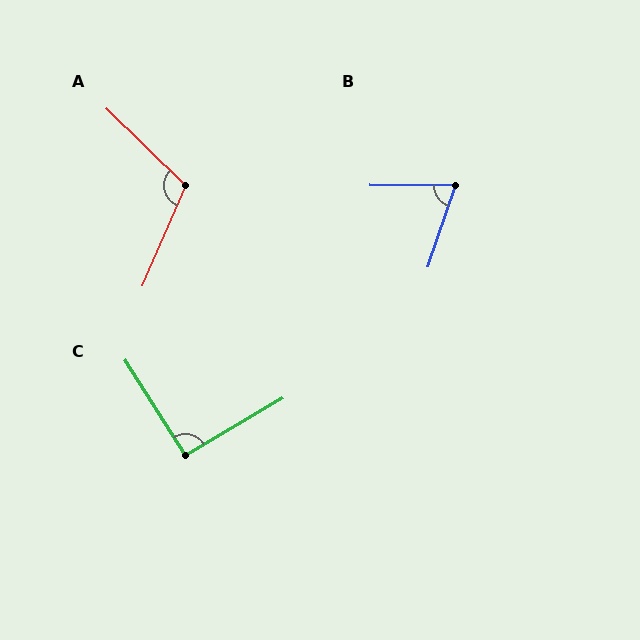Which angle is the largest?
A, at approximately 111 degrees.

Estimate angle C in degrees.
Approximately 92 degrees.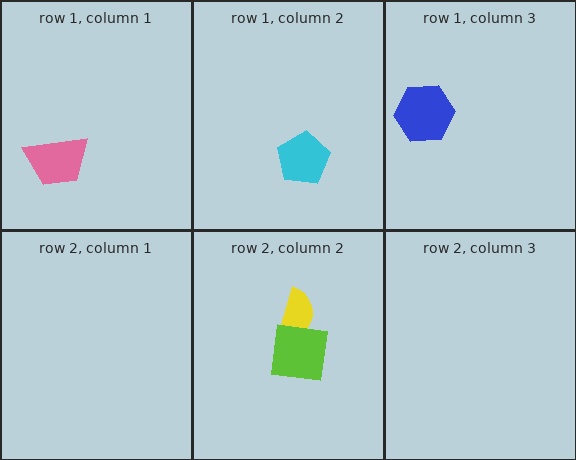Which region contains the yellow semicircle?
The row 2, column 2 region.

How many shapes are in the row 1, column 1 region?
1.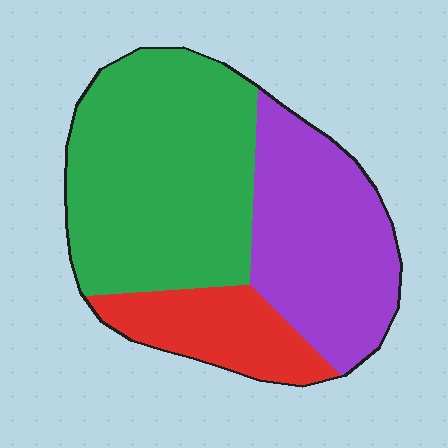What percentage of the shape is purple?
Purple covers around 35% of the shape.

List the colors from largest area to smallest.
From largest to smallest: green, purple, red.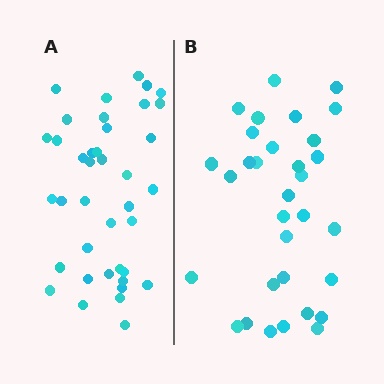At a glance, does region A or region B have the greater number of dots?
Region A (the left region) has more dots.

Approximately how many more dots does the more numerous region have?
Region A has roughly 8 or so more dots than region B.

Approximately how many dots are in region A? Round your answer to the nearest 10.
About 40 dots. (The exact count is 39, which rounds to 40.)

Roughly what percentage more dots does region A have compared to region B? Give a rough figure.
About 20% more.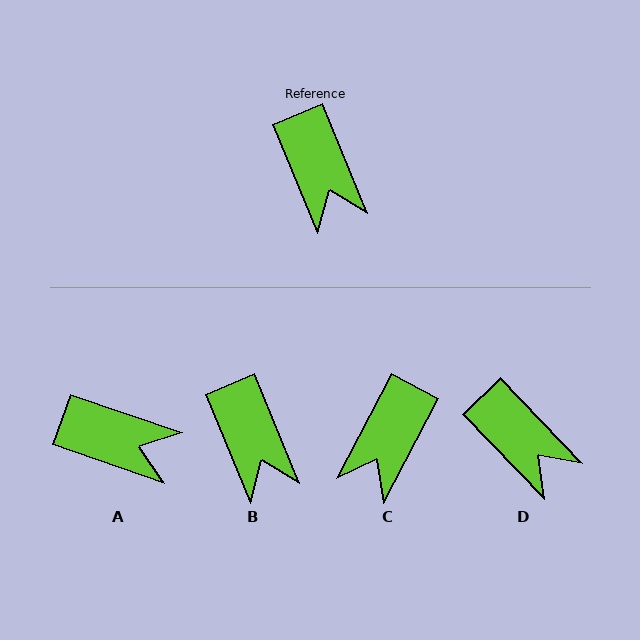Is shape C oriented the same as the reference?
No, it is off by about 50 degrees.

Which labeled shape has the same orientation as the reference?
B.